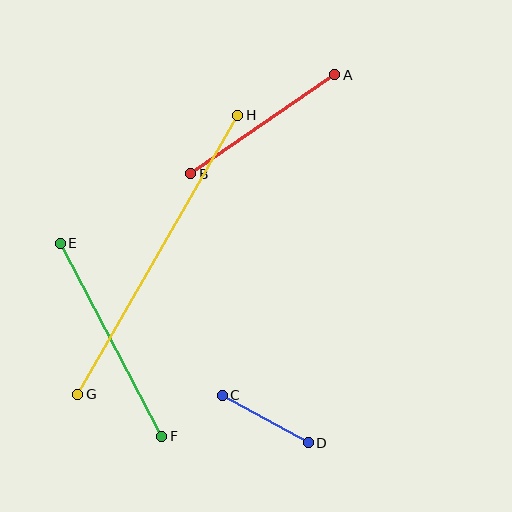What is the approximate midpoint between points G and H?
The midpoint is at approximately (158, 255) pixels.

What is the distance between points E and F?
The distance is approximately 218 pixels.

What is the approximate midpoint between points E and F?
The midpoint is at approximately (111, 340) pixels.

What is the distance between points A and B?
The distance is approximately 175 pixels.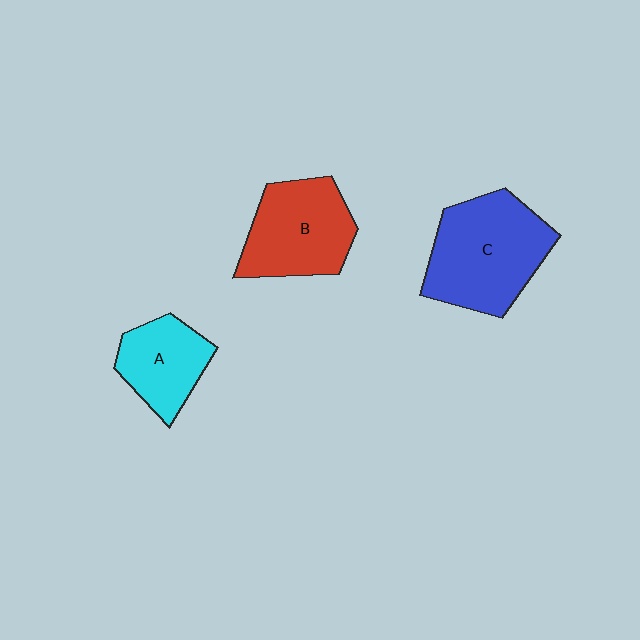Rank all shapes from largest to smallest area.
From largest to smallest: C (blue), B (red), A (cyan).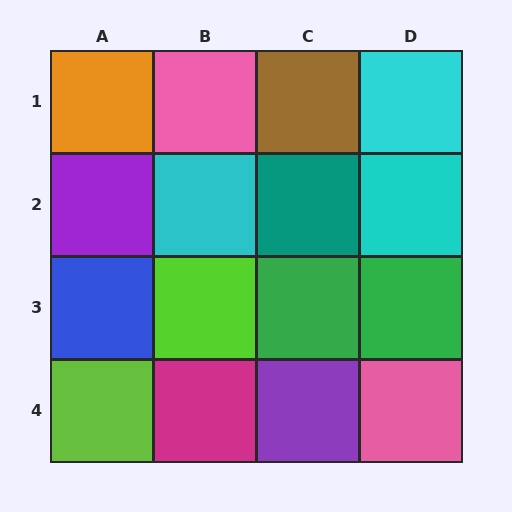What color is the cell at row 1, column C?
Brown.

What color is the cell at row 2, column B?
Cyan.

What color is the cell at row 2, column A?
Purple.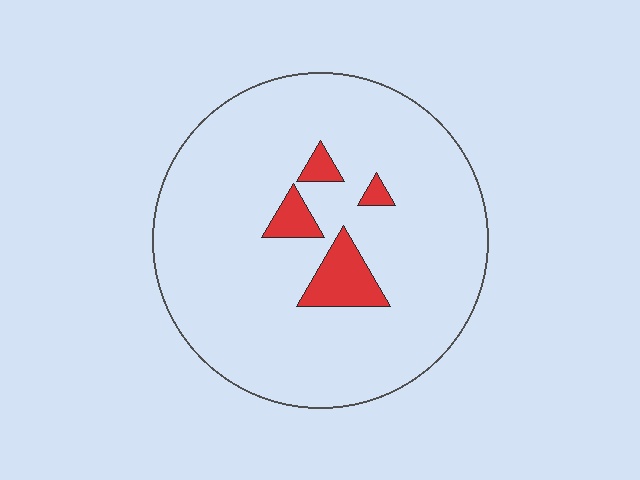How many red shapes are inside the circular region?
4.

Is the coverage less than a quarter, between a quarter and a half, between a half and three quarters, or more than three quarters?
Less than a quarter.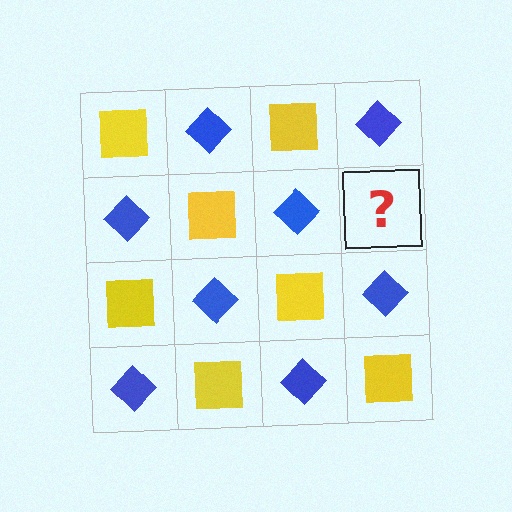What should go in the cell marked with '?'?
The missing cell should contain a yellow square.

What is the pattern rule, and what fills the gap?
The rule is that it alternates yellow square and blue diamond in a checkerboard pattern. The gap should be filled with a yellow square.